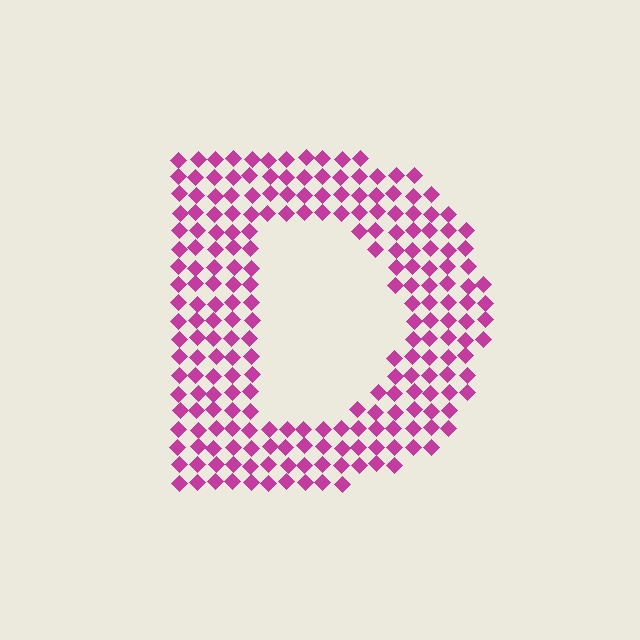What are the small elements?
The small elements are diamonds.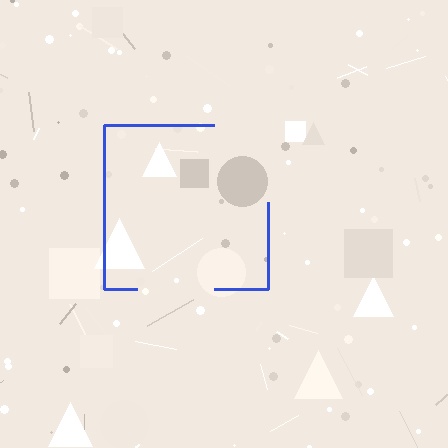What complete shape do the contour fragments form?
The contour fragments form a square.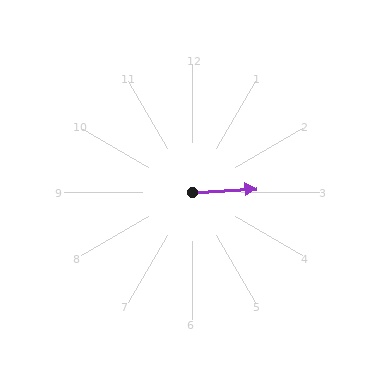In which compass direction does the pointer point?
East.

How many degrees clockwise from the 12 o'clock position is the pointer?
Approximately 87 degrees.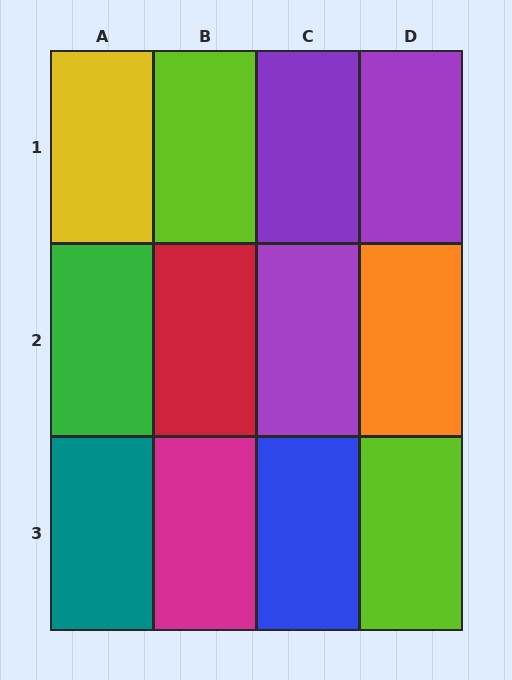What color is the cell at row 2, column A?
Green.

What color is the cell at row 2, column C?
Purple.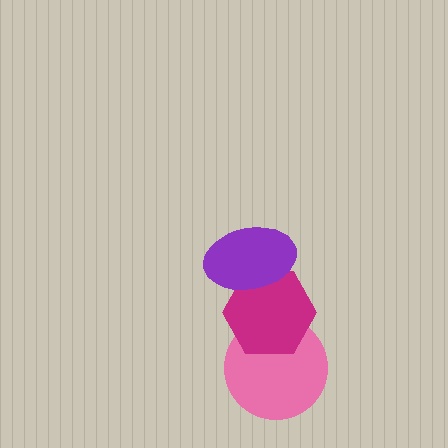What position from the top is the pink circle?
The pink circle is 3rd from the top.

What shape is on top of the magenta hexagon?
The purple ellipse is on top of the magenta hexagon.